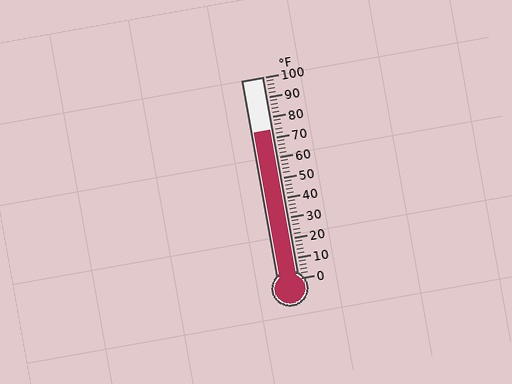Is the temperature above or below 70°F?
The temperature is above 70°F.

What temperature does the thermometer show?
The thermometer shows approximately 74°F.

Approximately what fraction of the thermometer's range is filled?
The thermometer is filled to approximately 75% of its range.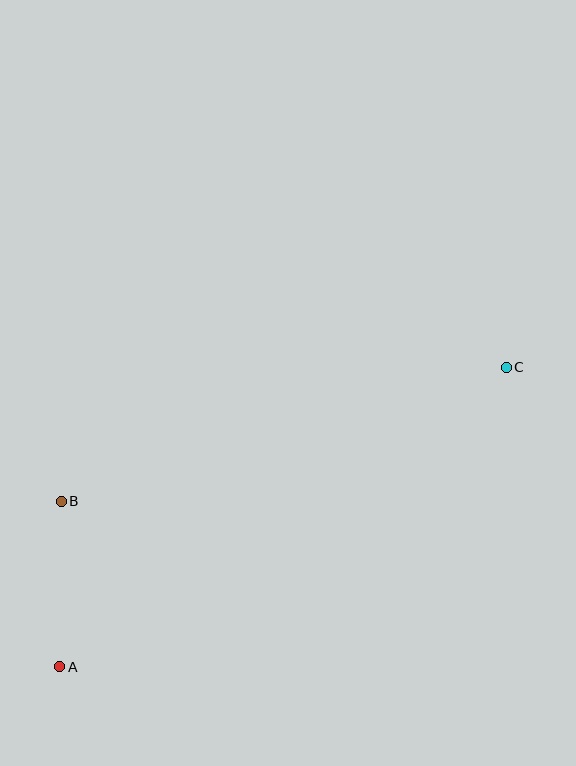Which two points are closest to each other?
Points A and B are closest to each other.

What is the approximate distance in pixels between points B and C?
The distance between B and C is approximately 465 pixels.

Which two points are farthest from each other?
Points A and C are farthest from each other.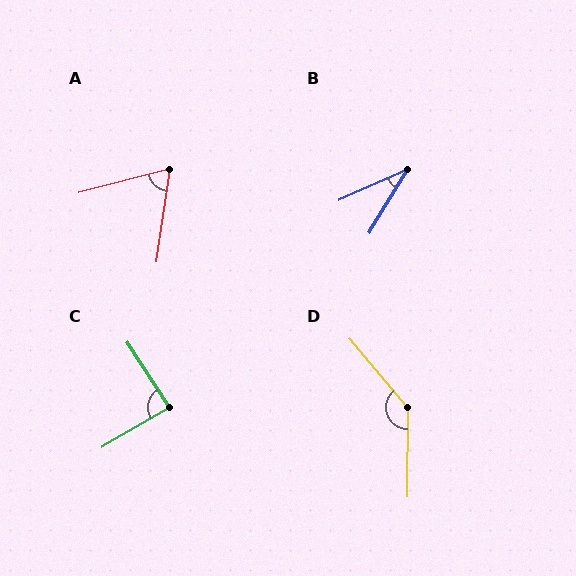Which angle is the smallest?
B, at approximately 35 degrees.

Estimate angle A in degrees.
Approximately 67 degrees.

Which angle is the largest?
D, at approximately 140 degrees.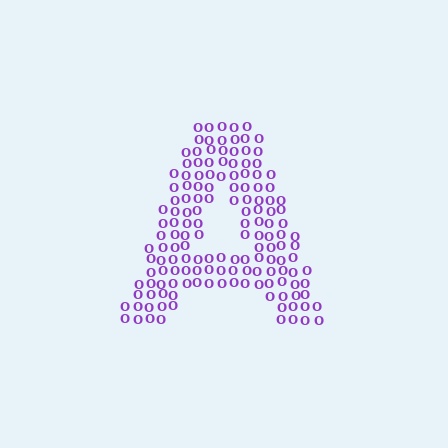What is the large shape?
The large shape is the letter A.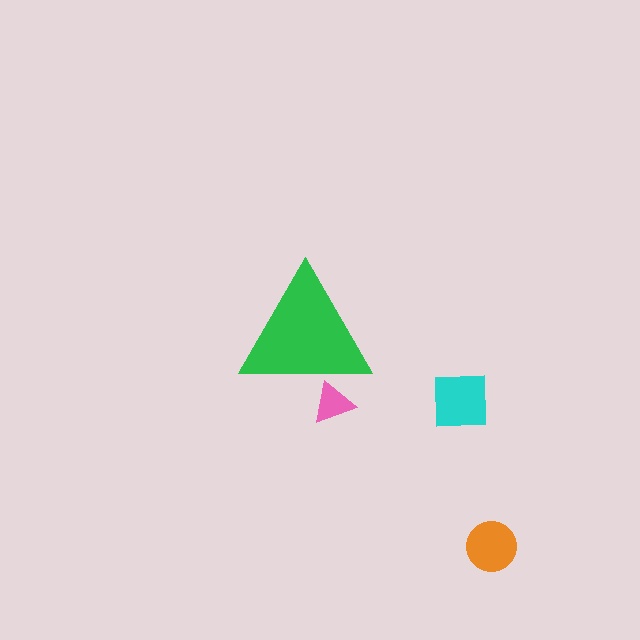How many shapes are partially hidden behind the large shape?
1 shape is partially hidden.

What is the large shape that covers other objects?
A green triangle.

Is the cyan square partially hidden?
No, the cyan square is fully visible.